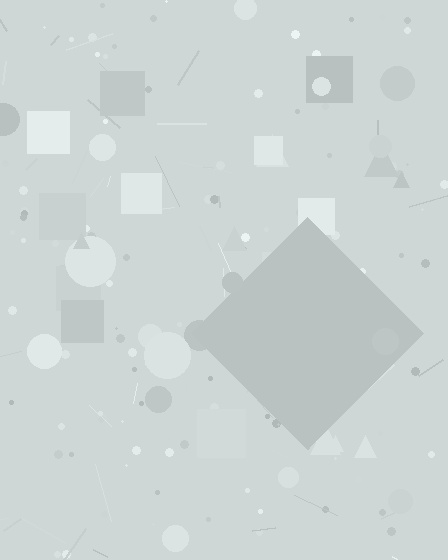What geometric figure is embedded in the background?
A diamond is embedded in the background.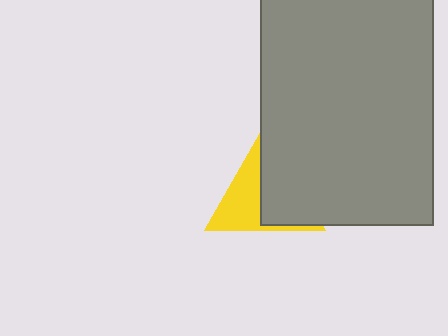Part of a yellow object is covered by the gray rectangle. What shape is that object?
It is a triangle.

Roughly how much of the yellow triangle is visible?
About half of it is visible (roughly 48%).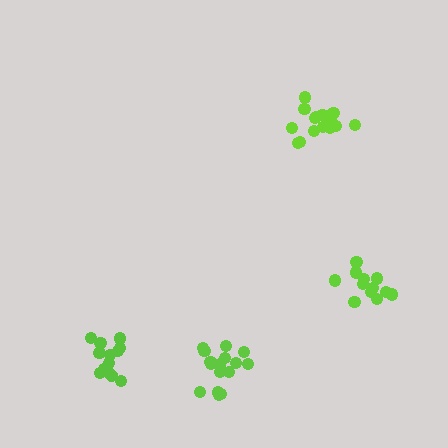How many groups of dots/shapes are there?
There are 4 groups.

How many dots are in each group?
Group 1: 17 dots, Group 2: 12 dots, Group 3: 13 dots, Group 4: 17 dots (59 total).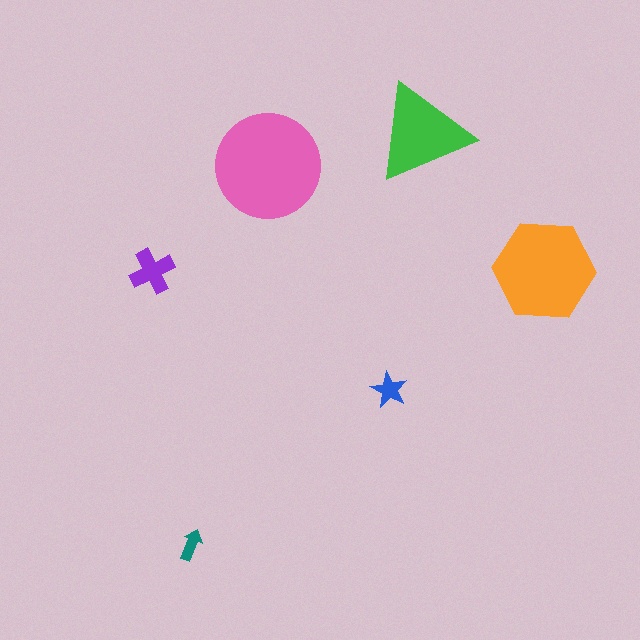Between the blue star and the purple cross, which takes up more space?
The purple cross.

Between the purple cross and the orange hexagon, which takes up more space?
The orange hexagon.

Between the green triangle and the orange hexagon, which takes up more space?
The orange hexagon.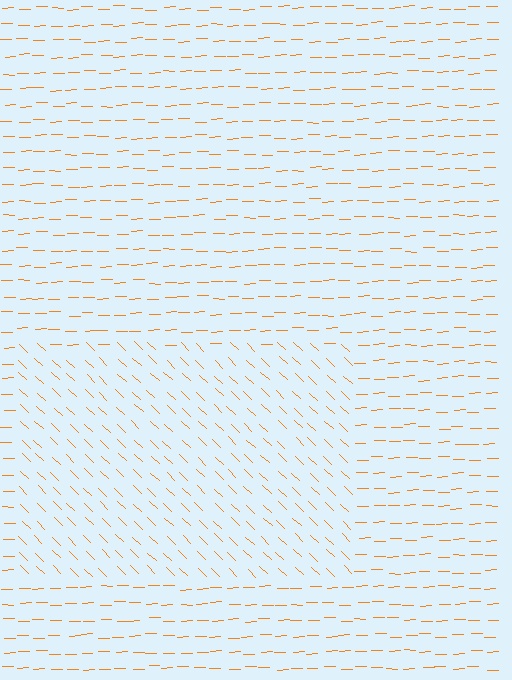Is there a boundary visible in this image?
Yes, there is a texture boundary formed by a change in line orientation.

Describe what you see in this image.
The image is filled with small orange line segments. A rectangle region in the image has lines oriented differently from the surrounding lines, creating a visible texture boundary.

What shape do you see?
I see a rectangle.